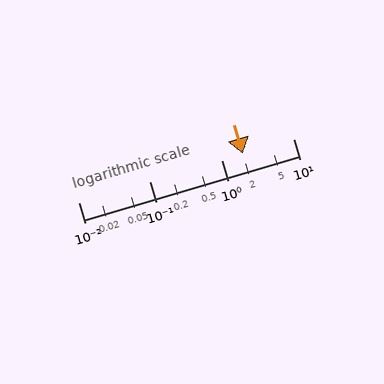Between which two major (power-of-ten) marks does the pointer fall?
The pointer is between 1 and 10.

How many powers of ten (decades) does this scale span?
The scale spans 3 decades, from 0.01 to 10.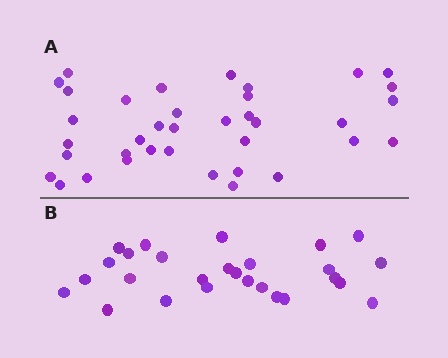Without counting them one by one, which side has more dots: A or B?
Region A (the top region) has more dots.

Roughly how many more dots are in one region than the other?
Region A has roughly 10 or so more dots than region B.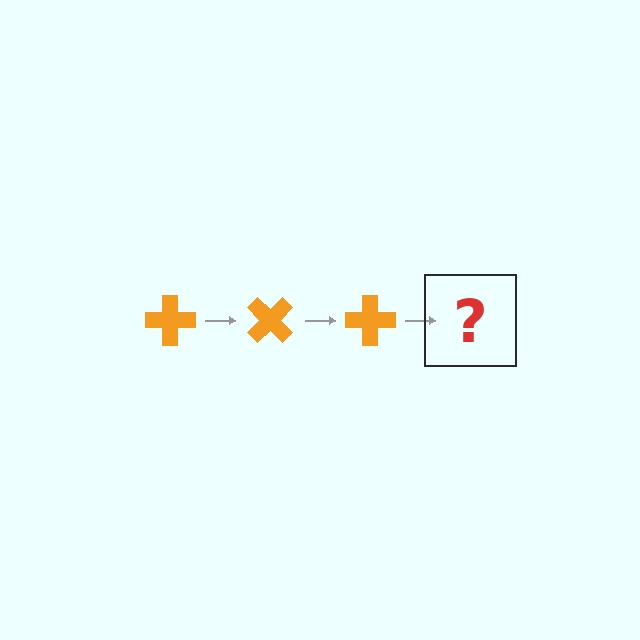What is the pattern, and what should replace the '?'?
The pattern is that the cross rotates 45 degrees each step. The '?' should be an orange cross rotated 135 degrees.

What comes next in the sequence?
The next element should be an orange cross rotated 135 degrees.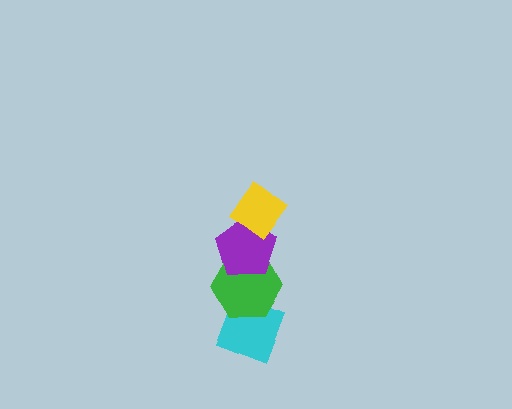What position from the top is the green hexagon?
The green hexagon is 3rd from the top.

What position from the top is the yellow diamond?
The yellow diamond is 1st from the top.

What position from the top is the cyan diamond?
The cyan diamond is 4th from the top.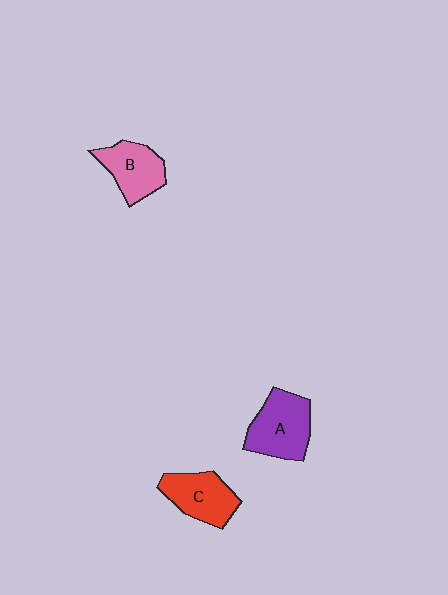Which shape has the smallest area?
Shape B (pink).